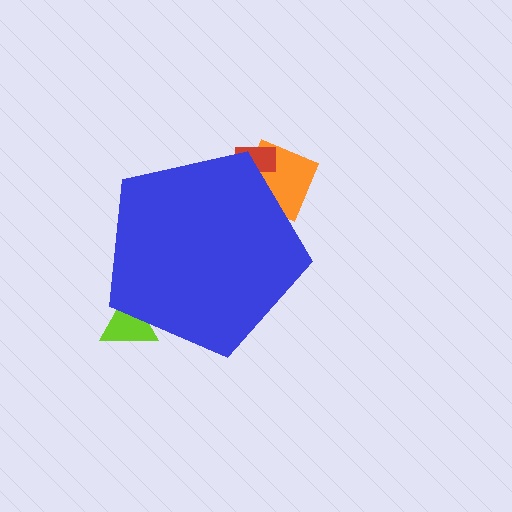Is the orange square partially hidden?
Yes, the orange square is partially hidden behind the blue pentagon.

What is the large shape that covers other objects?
A blue pentagon.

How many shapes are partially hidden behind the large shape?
3 shapes are partially hidden.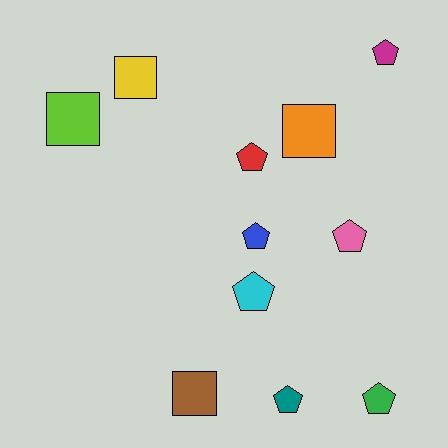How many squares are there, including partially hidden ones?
There are 4 squares.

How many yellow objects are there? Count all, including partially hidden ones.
There is 1 yellow object.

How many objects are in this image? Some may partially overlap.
There are 11 objects.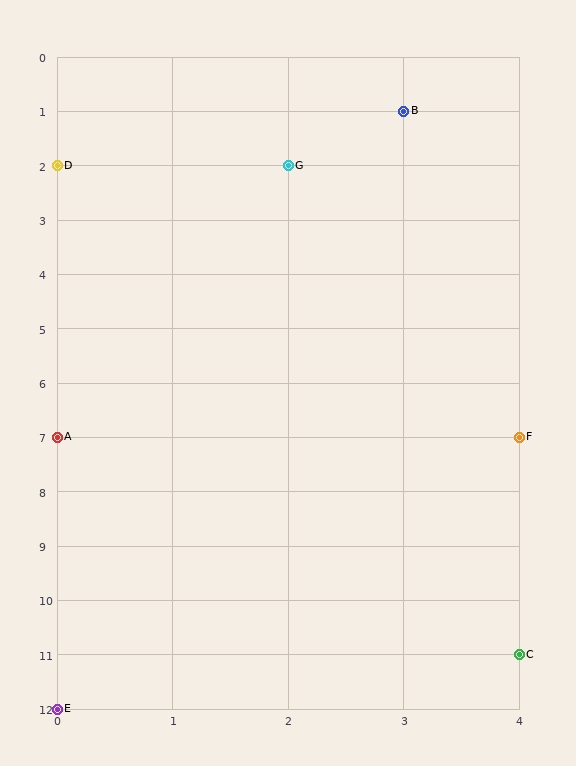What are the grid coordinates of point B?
Point B is at grid coordinates (3, 1).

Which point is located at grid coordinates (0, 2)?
Point D is at (0, 2).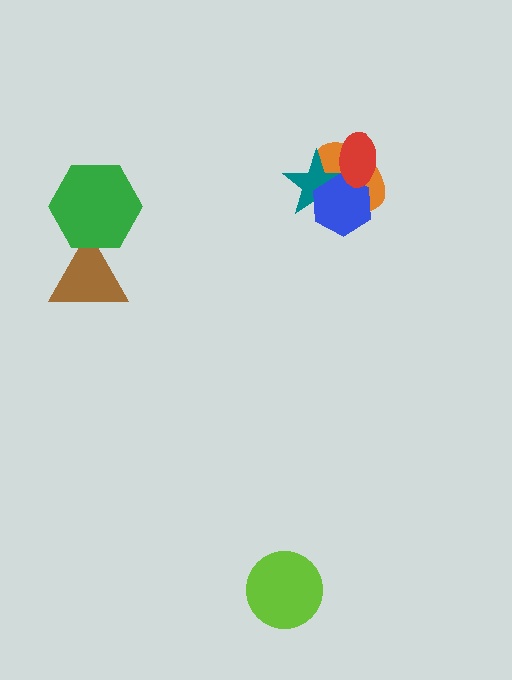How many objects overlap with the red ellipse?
3 objects overlap with the red ellipse.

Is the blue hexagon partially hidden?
Yes, it is partially covered by another shape.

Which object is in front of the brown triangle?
The green hexagon is in front of the brown triangle.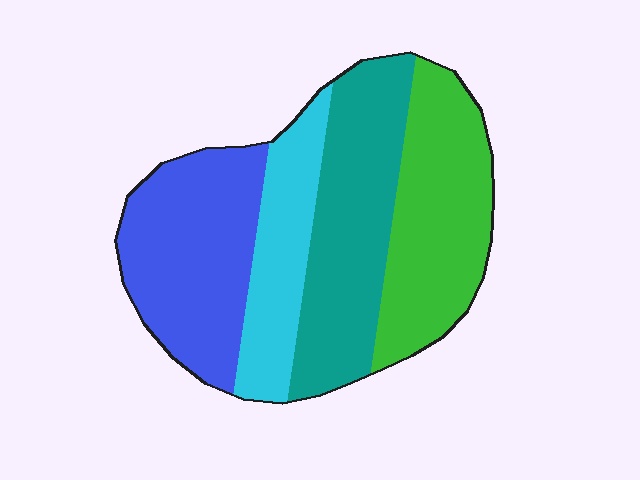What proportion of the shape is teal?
Teal covers around 30% of the shape.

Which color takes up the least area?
Cyan, at roughly 15%.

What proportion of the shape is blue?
Blue takes up about one quarter (1/4) of the shape.